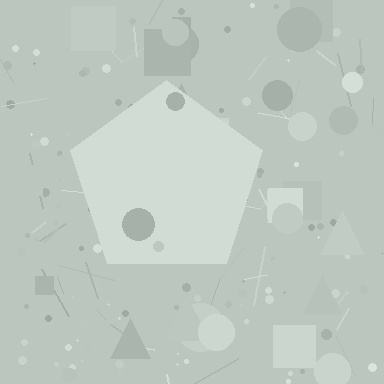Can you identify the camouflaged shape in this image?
The camouflaged shape is a pentagon.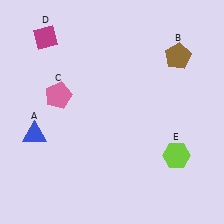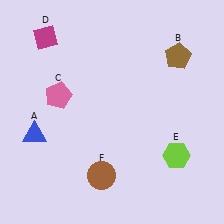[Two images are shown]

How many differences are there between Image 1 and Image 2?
There is 1 difference between the two images.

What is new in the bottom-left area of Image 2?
A brown circle (F) was added in the bottom-left area of Image 2.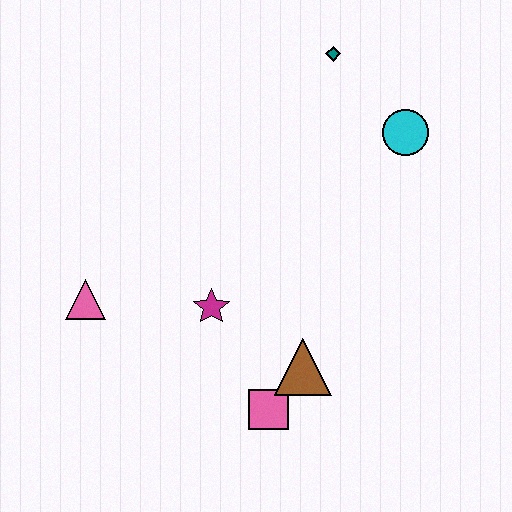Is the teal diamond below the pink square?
No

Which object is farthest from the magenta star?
The teal diamond is farthest from the magenta star.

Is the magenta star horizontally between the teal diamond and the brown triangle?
No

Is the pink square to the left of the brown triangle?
Yes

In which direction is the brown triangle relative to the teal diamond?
The brown triangle is below the teal diamond.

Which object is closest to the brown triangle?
The pink square is closest to the brown triangle.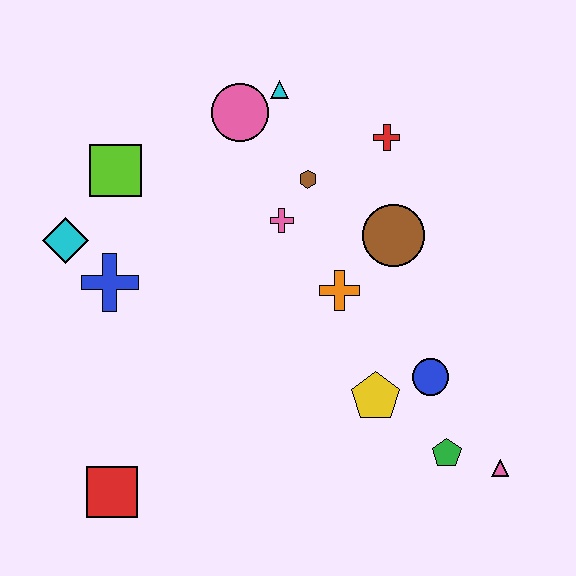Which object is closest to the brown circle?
The orange cross is closest to the brown circle.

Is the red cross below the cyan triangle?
Yes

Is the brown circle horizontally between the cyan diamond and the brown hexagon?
No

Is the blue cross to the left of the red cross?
Yes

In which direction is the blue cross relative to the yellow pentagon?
The blue cross is to the left of the yellow pentagon.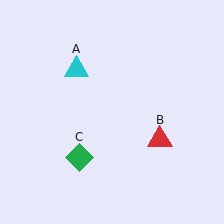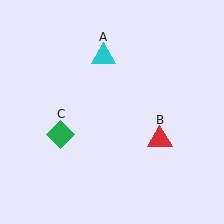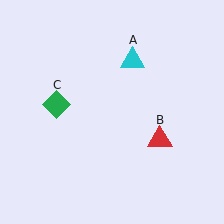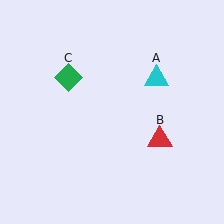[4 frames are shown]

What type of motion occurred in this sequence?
The cyan triangle (object A), green diamond (object C) rotated clockwise around the center of the scene.